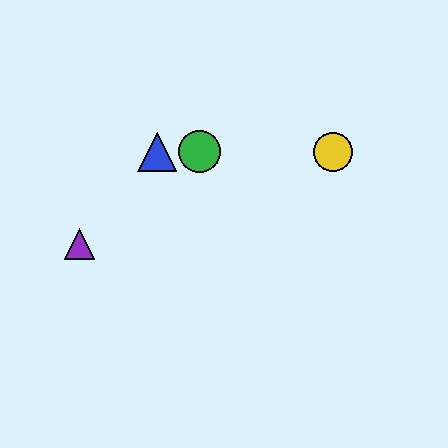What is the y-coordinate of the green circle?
The green circle is at y≈152.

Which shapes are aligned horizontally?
The red square, the blue triangle, the green circle, the yellow circle are aligned horizontally.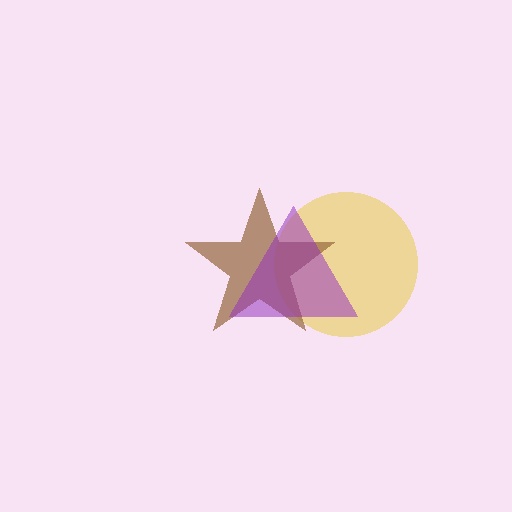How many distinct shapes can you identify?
There are 3 distinct shapes: a yellow circle, a brown star, a purple triangle.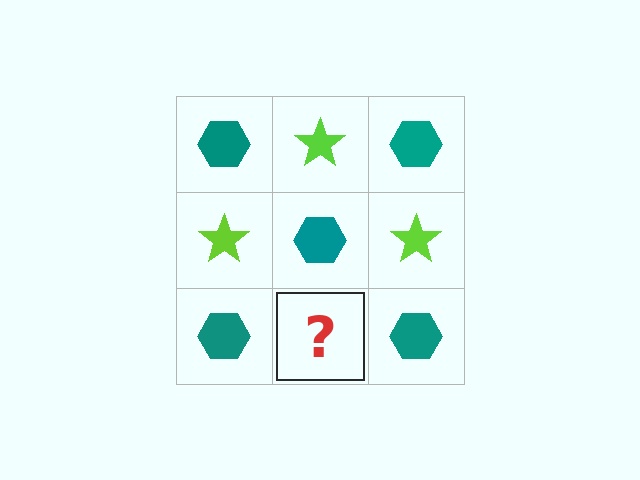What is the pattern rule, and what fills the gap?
The rule is that it alternates teal hexagon and lime star in a checkerboard pattern. The gap should be filled with a lime star.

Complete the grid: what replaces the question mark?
The question mark should be replaced with a lime star.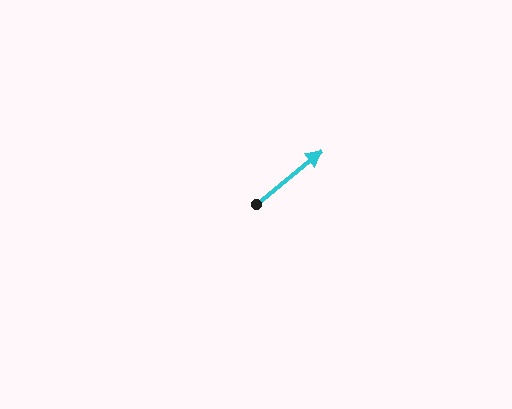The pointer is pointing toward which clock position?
Roughly 2 o'clock.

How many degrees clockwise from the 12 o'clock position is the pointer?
Approximately 51 degrees.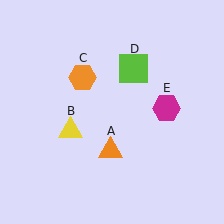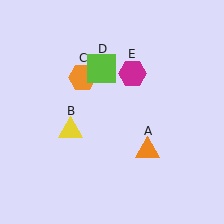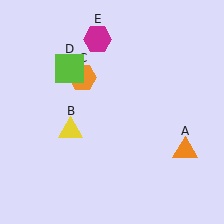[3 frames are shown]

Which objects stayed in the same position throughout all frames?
Yellow triangle (object B) and orange hexagon (object C) remained stationary.